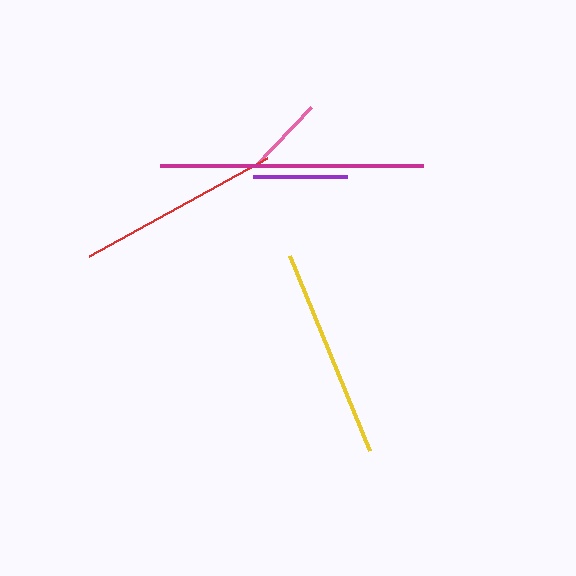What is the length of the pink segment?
The pink segment is approximately 82 pixels long.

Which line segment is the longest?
The magenta line is the longest at approximately 263 pixels.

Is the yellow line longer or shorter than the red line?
The yellow line is longer than the red line.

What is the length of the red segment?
The red segment is approximately 204 pixels long.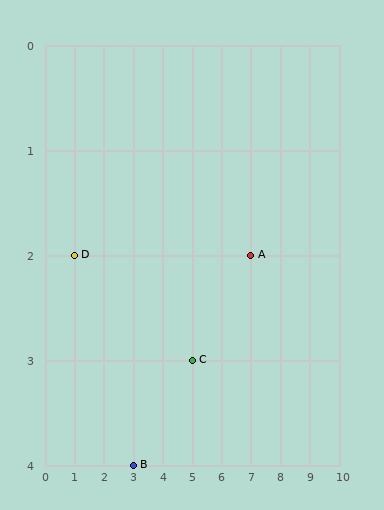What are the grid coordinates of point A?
Point A is at grid coordinates (7, 2).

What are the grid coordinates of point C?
Point C is at grid coordinates (5, 3).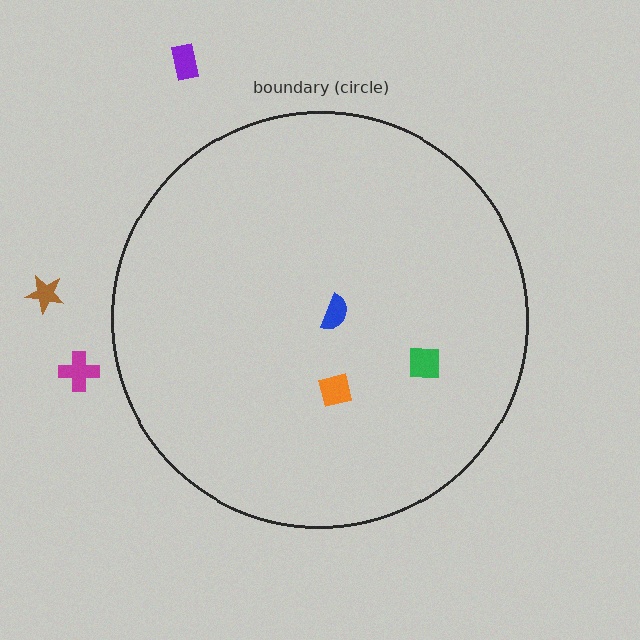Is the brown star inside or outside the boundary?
Outside.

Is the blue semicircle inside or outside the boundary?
Inside.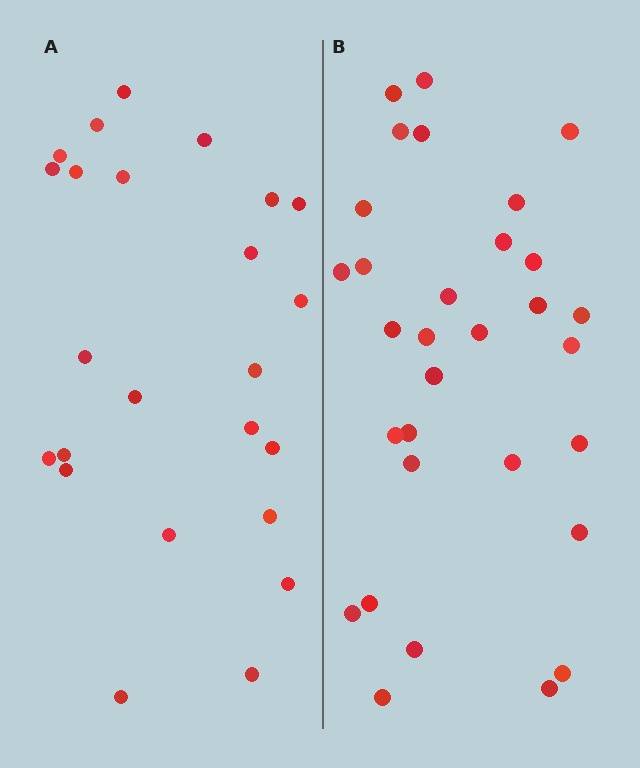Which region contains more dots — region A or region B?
Region B (the right region) has more dots.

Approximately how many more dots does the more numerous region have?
Region B has roughly 8 or so more dots than region A.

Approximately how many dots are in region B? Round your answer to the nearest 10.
About 30 dots. (The exact count is 31, which rounds to 30.)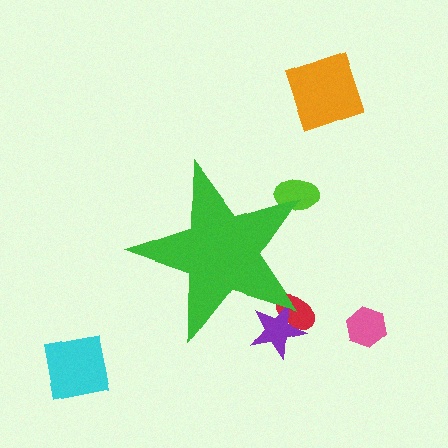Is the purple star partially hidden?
Yes, the purple star is partially hidden behind the green star.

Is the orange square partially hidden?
No, the orange square is fully visible.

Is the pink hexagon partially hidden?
No, the pink hexagon is fully visible.